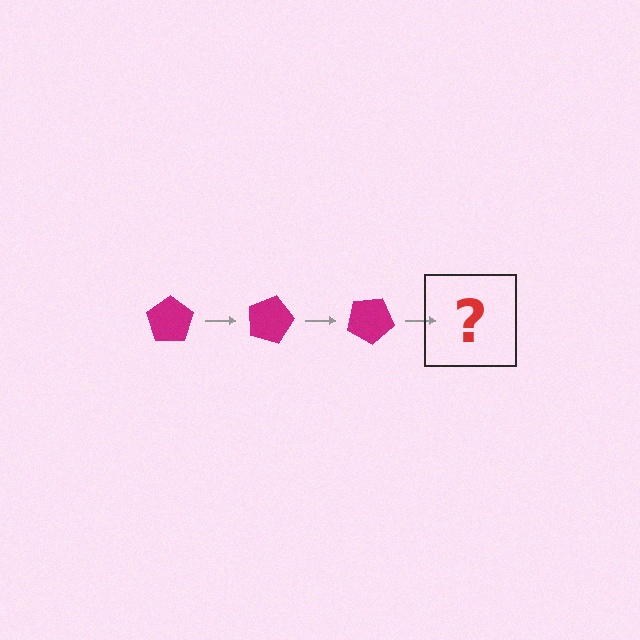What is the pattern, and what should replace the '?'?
The pattern is that the pentagon rotates 15 degrees each step. The '?' should be a magenta pentagon rotated 45 degrees.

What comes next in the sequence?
The next element should be a magenta pentagon rotated 45 degrees.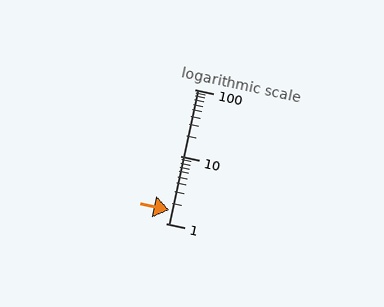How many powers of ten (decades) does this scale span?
The scale spans 2 decades, from 1 to 100.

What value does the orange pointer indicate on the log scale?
The pointer indicates approximately 1.6.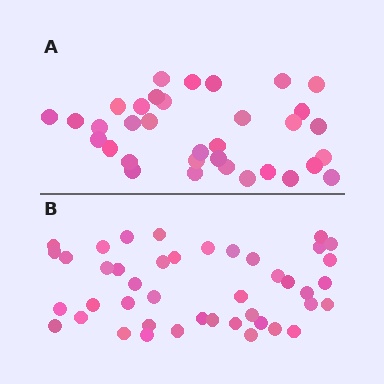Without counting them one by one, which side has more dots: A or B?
Region B (the bottom region) has more dots.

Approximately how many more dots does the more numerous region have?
Region B has roughly 8 or so more dots than region A.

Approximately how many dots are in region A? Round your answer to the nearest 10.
About 30 dots. (The exact count is 34, which rounds to 30.)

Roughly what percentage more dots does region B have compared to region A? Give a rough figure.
About 25% more.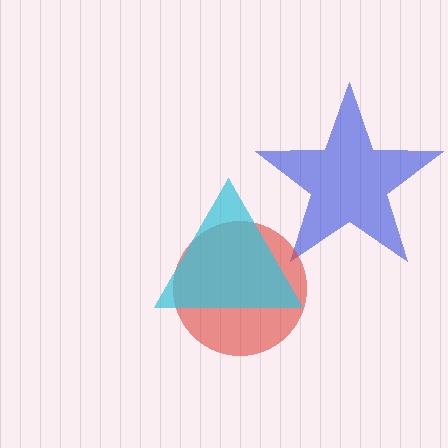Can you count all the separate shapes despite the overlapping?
Yes, there are 3 separate shapes.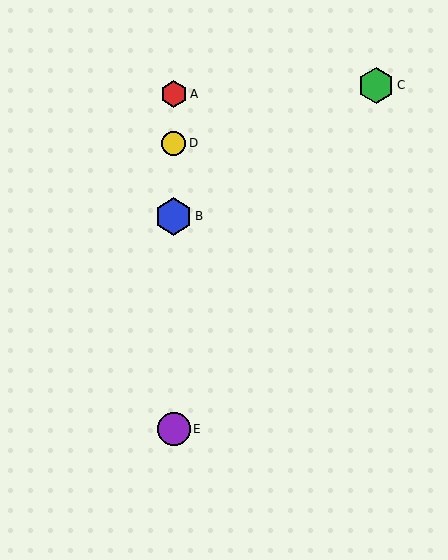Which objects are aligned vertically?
Objects A, B, D, E are aligned vertically.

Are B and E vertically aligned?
Yes, both are at x≈174.